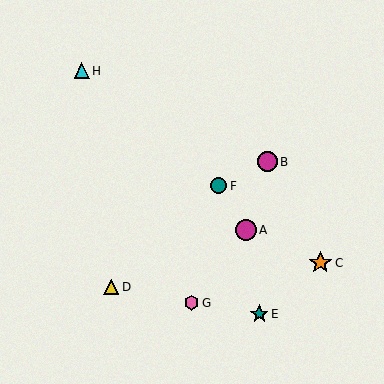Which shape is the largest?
The orange star (labeled C) is the largest.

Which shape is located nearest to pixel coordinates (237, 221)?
The magenta circle (labeled A) at (246, 230) is nearest to that location.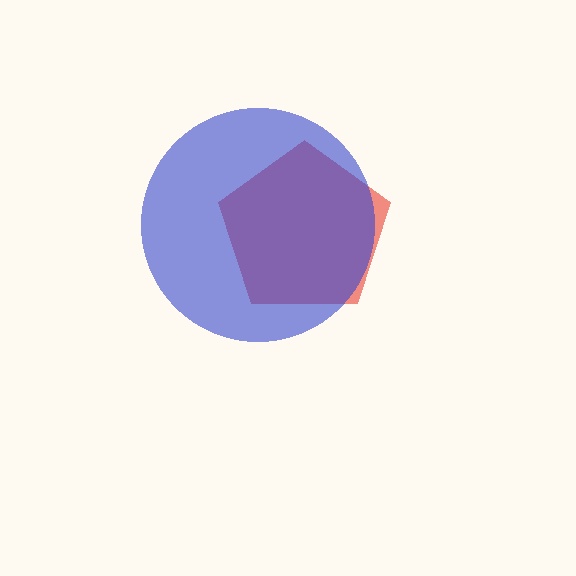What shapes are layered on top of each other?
The layered shapes are: a red pentagon, a blue circle.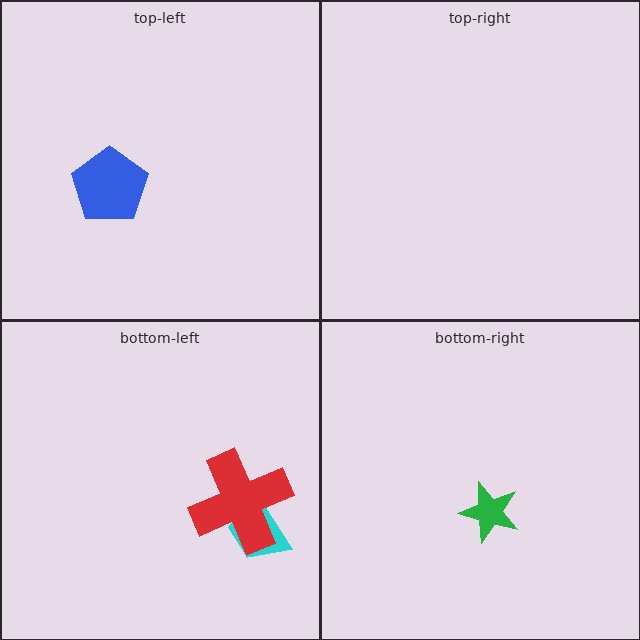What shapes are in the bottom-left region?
The cyan trapezoid, the red cross.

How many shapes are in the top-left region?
1.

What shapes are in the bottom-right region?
The green star.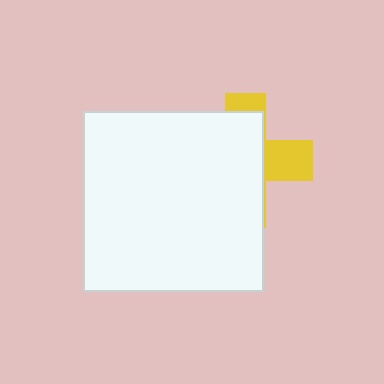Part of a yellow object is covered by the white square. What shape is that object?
It is a cross.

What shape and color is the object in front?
The object in front is a white square.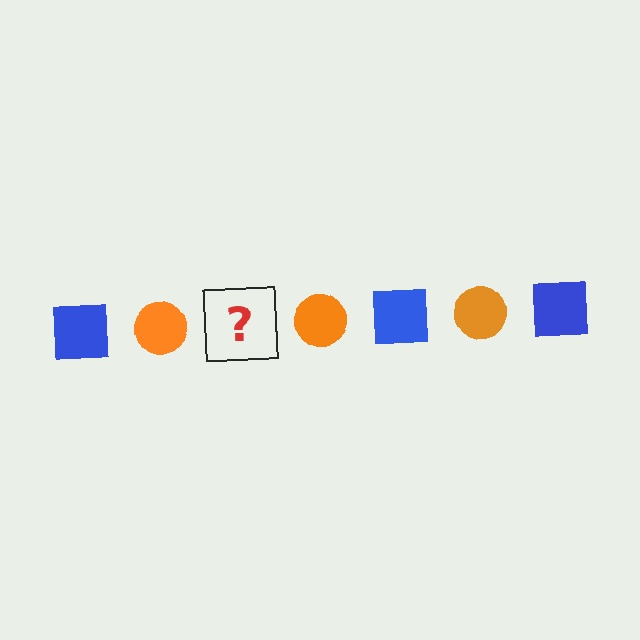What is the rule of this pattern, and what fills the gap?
The rule is that the pattern alternates between blue square and orange circle. The gap should be filled with a blue square.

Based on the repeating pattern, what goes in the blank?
The blank should be a blue square.